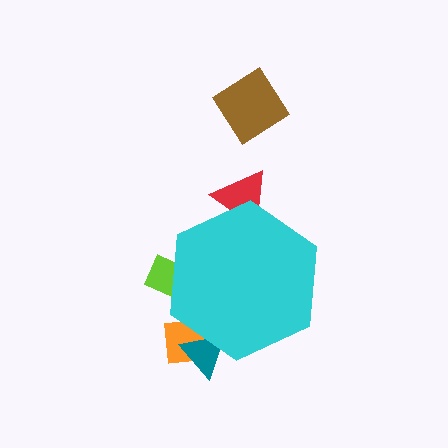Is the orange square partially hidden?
Yes, the orange square is partially hidden behind the cyan hexagon.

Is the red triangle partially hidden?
Yes, the red triangle is partially hidden behind the cyan hexagon.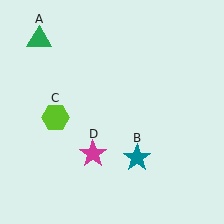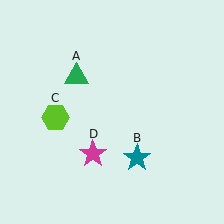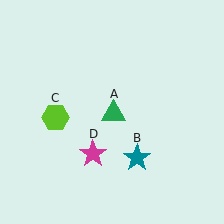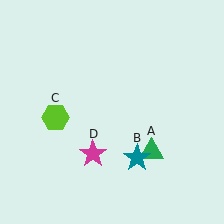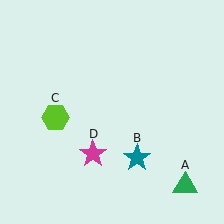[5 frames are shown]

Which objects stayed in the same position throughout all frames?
Teal star (object B) and lime hexagon (object C) and magenta star (object D) remained stationary.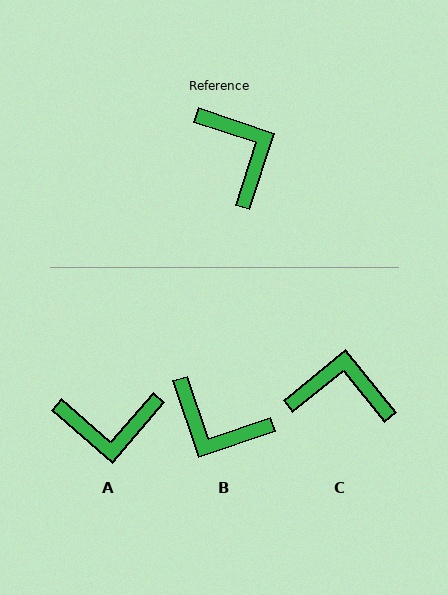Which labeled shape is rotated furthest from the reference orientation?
B, about 143 degrees away.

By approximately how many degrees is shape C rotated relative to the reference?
Approximately 57 degrees counter-clockwise.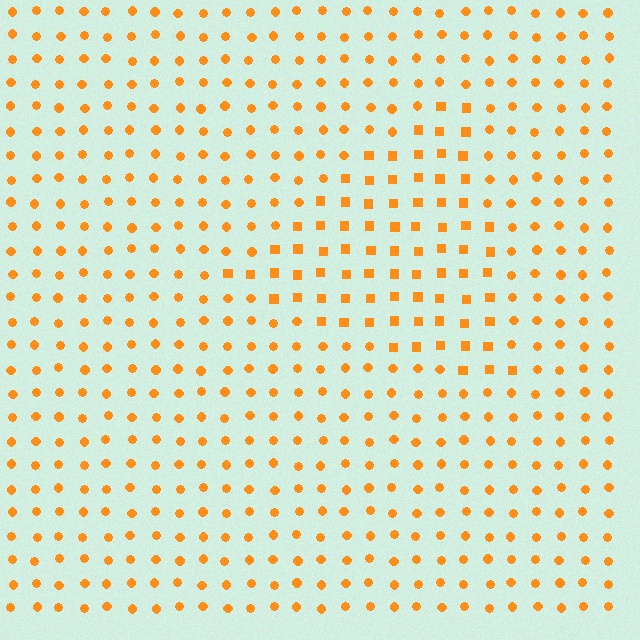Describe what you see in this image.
The image is filled with small orange elements arranged in a uniform grid. A triangle-shaped region contains squares, while the surrounding area contains circles. The boundary is defined purely by the change in element shape.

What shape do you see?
I see a triangle.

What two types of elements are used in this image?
The image uses squares inside the triangle region and circles outside it.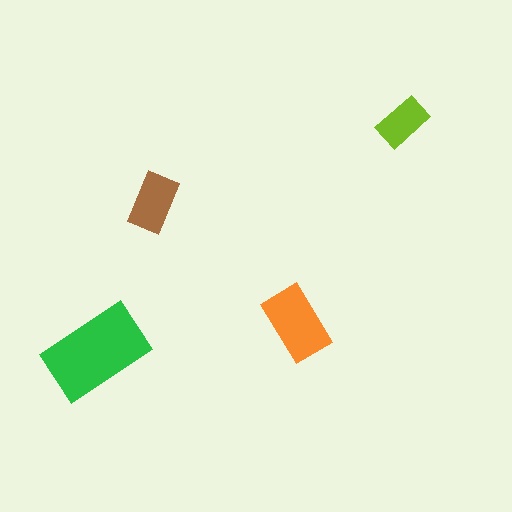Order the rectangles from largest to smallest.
the green one, the orange one, the brown one, the lime one.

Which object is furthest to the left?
The green rectangle is leftmost.